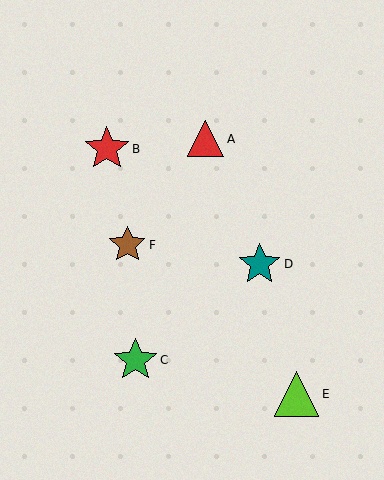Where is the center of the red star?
The center of the red star is at (107, 149).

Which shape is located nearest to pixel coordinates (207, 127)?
The red triangle (labeled A) at (206, 139) is nearest to that location.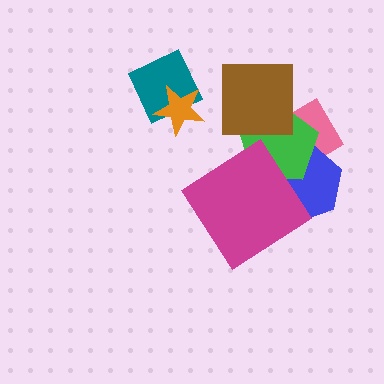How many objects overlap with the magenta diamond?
2 objects overlap with the magenta diamond.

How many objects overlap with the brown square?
1 object overlaps with the brown square.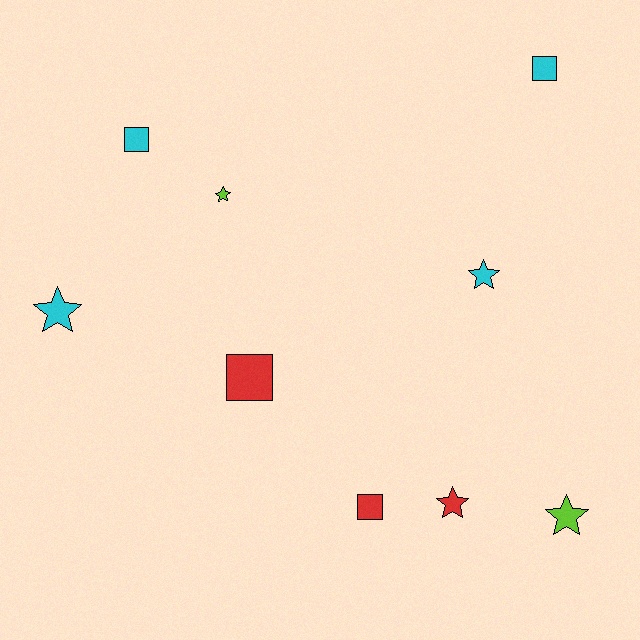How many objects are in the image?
There are 9 objects.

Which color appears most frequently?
Cyan, with 4 objects.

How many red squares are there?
There are 2 red squares.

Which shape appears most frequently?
Star, with 5 objects.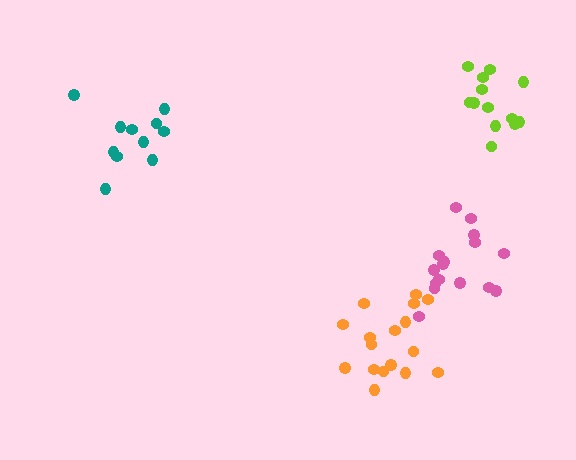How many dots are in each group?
Group 1: 13 dots, Group 2: 16 dots, Group 3: 17 dots, Group 4: 11 dots (57 total).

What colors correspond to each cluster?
The clusters are colored: lime, pink, orange, teal.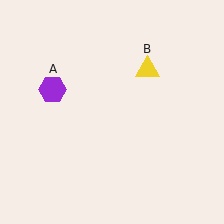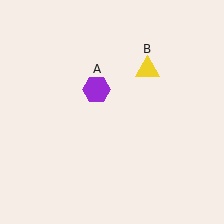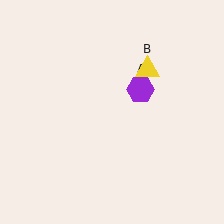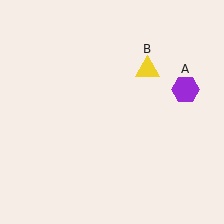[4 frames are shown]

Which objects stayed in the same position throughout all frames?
Yellow triangle (object B) remained stationary.